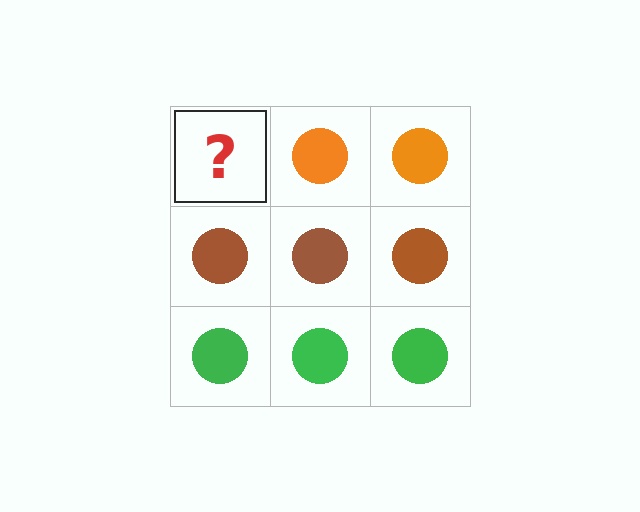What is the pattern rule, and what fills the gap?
The rule is that each row has a consistent color. The gap should be filled with an orange circle.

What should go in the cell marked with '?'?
The missing cell should contain an orange circle.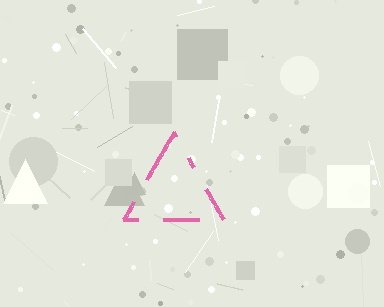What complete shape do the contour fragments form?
The contour fragments form a triangle.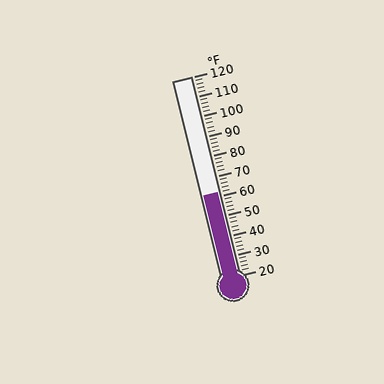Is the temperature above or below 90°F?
The temperature is below 90°F.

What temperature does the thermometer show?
The thermometer shows approximately 62°F.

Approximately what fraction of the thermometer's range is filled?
The thermometer is filled to approximately 40% of its range.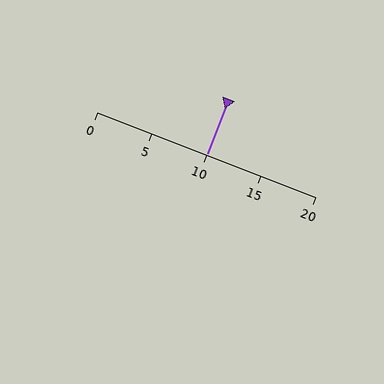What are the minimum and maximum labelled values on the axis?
The axis runs from 0 to 20.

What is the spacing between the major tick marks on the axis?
The major ticks are spaced 5 apart.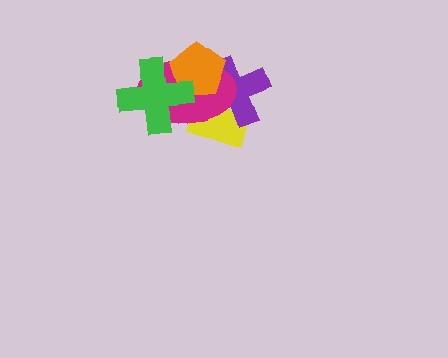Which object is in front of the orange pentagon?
The green cross is in front of the orange pentagon.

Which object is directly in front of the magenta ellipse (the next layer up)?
The orange pentagon is directly in front of the magenta ellipse.